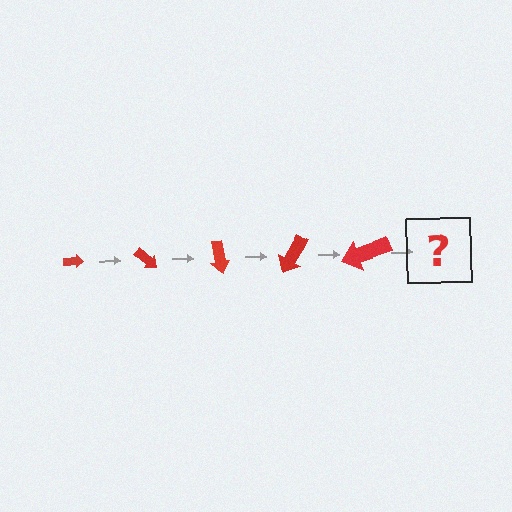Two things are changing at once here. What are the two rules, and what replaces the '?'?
The two rules are that the arrow grows larger each step and it rotates 40 degrees each step. The '?' should be an arrow, larger than the previous one and rotated 200 degrees from the start.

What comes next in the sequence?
The next element should be an arrow, larger than the previous one and rotated 200 degrees from the start.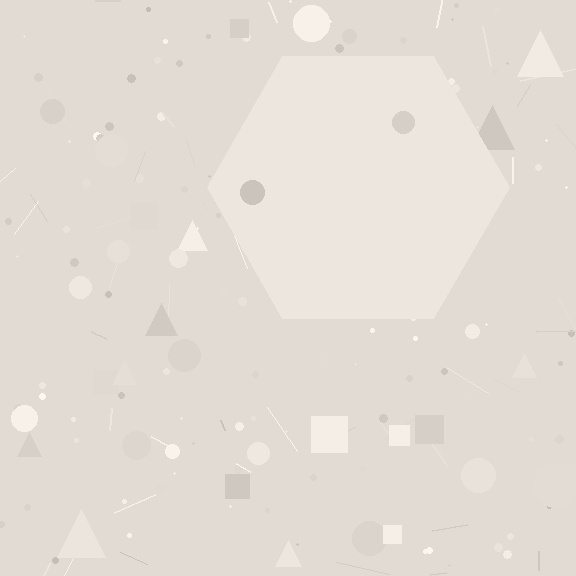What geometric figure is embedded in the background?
A hexagon is embedded in the background.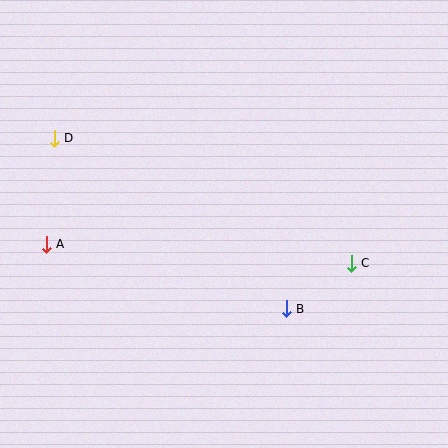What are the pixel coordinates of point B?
Point B is at (286, 309).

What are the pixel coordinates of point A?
Point A is at (46, 244).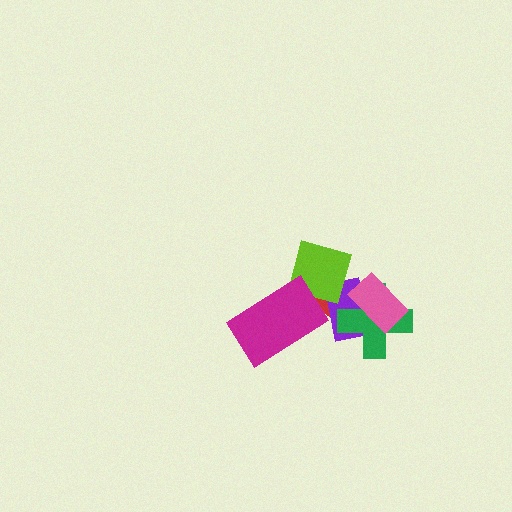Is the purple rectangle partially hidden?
Yes, it is partially covered by another shape.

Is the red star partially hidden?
Yes, it is partially covered by another shape.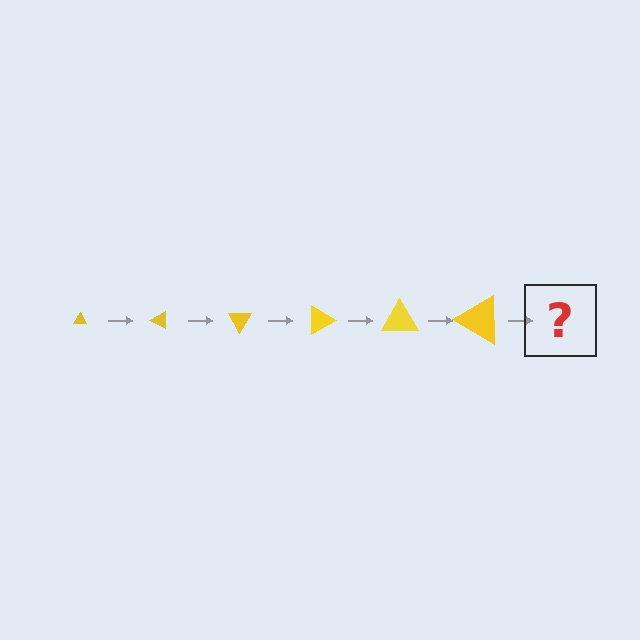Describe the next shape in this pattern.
It should be a triangle, larger than the previous one and rotated 180 degrees from the start.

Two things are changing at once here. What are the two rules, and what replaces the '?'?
The two rules are that the triangle grows larger each step and it rotates 30 degrees each step. The '?' should be a triangle, larger than the previous one and rotated 180 degrees from the start.